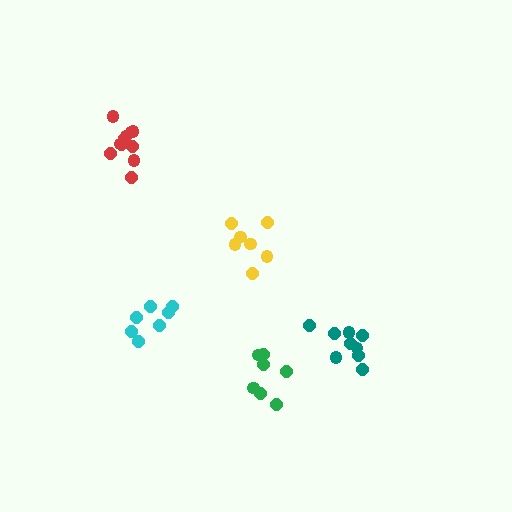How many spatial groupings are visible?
There are 5 spatial groupings.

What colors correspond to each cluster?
The clusters are colored: yellow, red, teal, cyan, green.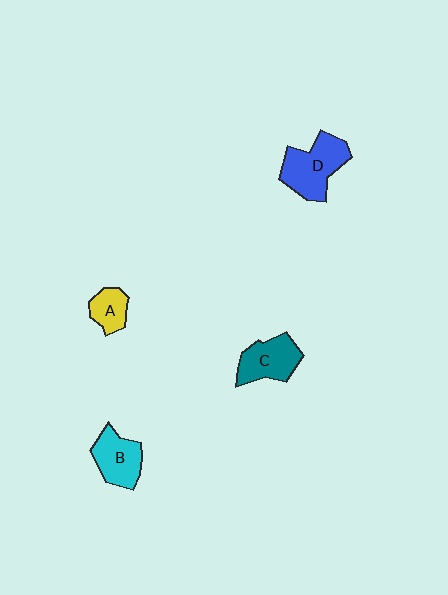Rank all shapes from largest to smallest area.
From largest to smallest: D (blue), C (teal), B (cyan), A (yellow).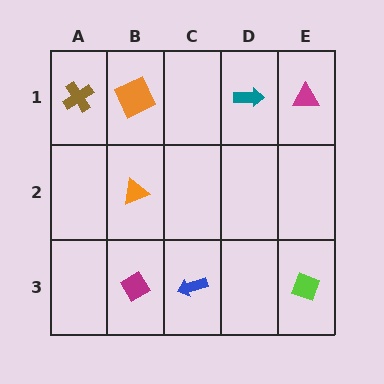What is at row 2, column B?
An orange triangle.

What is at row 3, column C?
A blue arrow.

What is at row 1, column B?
An orange square.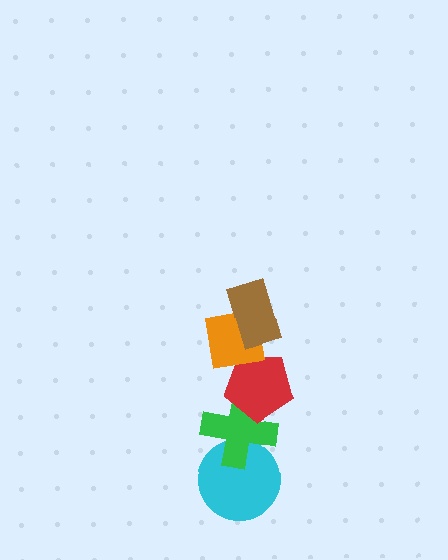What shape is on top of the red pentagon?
The orange square is on top of the red pentagon.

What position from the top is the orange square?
The orange square is 2nd from the top.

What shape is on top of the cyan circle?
The green cross is on top of the cyan circle.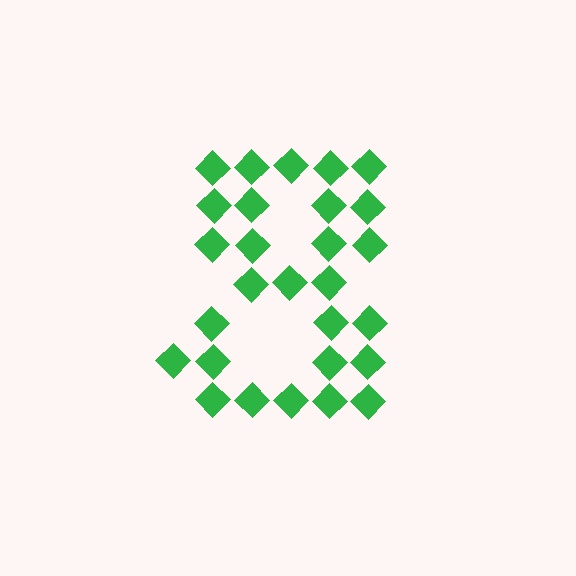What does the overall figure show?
The overall figure shows the digit 8.